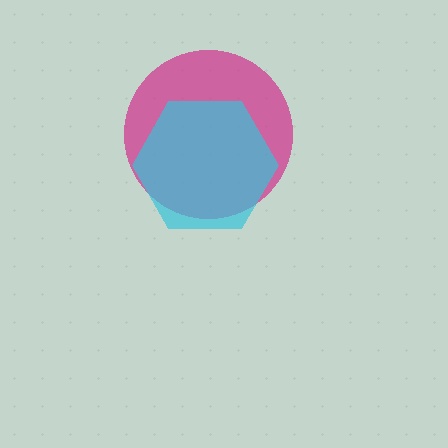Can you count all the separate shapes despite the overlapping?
Yes, there are 2 separate shapes.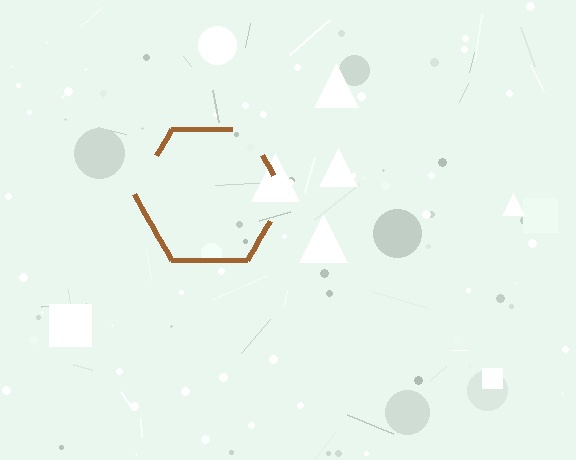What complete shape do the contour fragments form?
The contour fragments form a hexagon.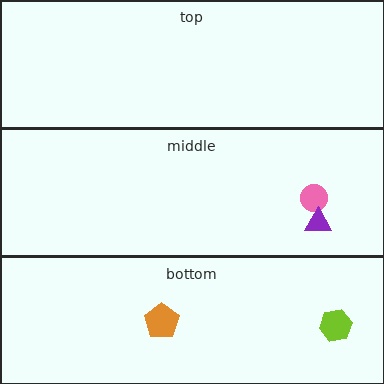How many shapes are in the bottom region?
2.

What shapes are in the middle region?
The pink circle, the purple triangle.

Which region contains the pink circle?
The middle region.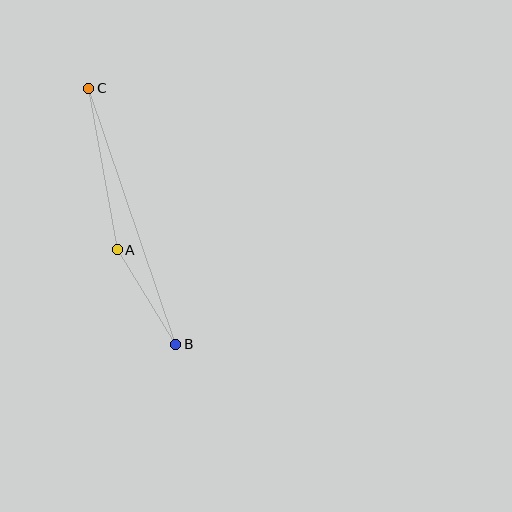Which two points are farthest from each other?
Points B and C are farthest from each other.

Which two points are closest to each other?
Points A and B are closest to each other.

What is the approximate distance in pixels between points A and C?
The distance between A and C is approximately 164 pixels.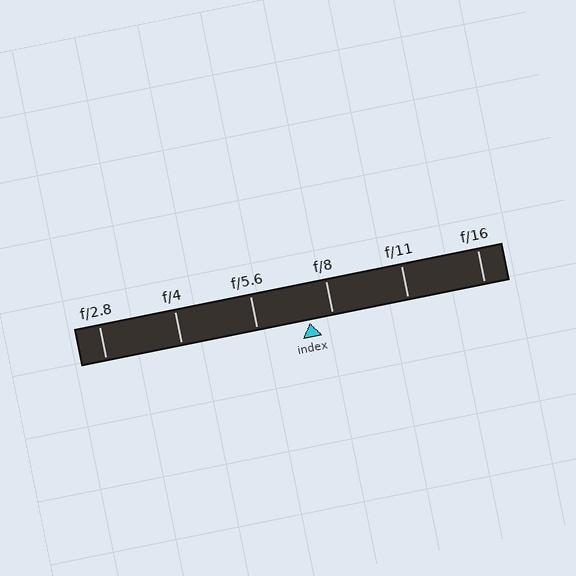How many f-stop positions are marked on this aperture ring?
There are 6 f-stop positions marked.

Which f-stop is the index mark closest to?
The index mark is closest to f/8.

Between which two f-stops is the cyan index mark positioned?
The index mark is between f/5.6 and f/8.